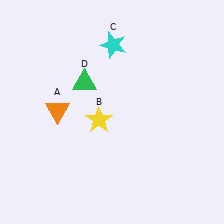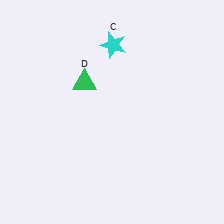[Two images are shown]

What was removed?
The yellow star (B), the orange triangle (A) were removed in Image 2.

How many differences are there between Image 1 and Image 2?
There are 2 differences between the two images.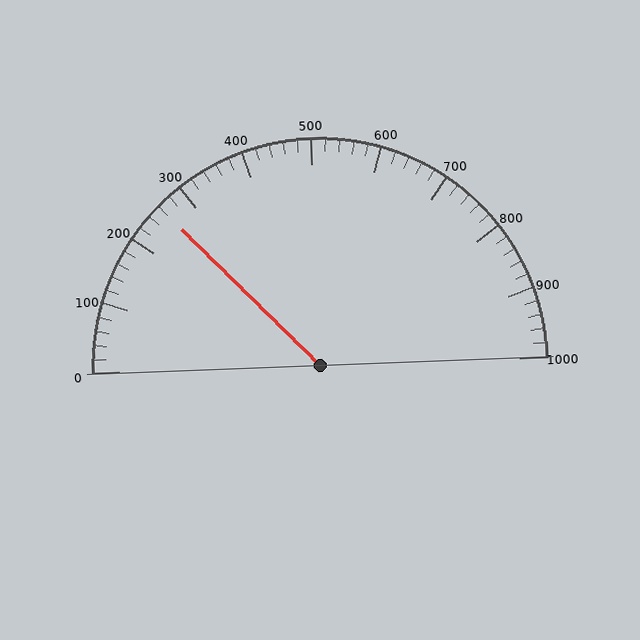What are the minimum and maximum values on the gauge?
The gauge ranges from 0 to 1000.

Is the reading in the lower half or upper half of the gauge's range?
The reading is in the lower half of the range (0 to 1000).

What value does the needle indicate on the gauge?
The needle indicates approximately 260.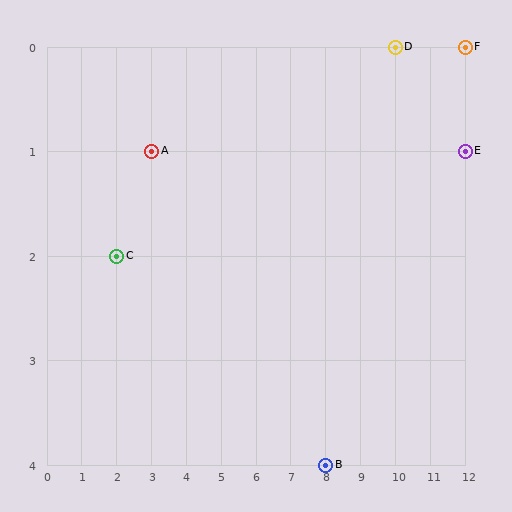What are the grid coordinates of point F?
Point F is at grid coordinates (12, 0).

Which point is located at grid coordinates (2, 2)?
Point C is at (2, 2).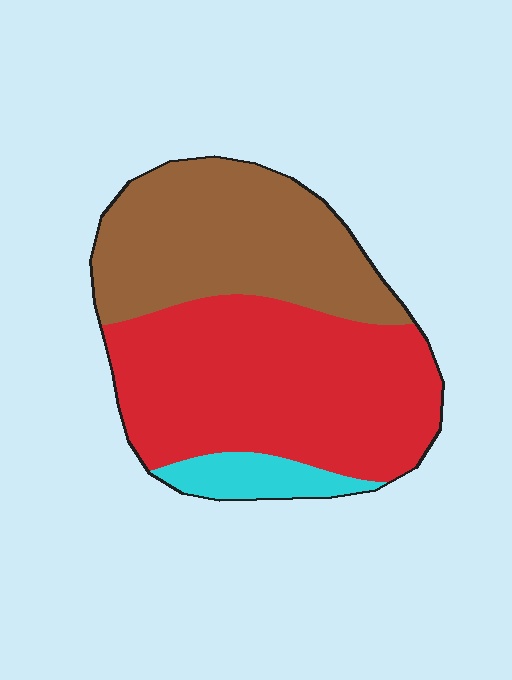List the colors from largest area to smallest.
From largest to smallest: red, brown, cyan.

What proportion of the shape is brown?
Brown covers roughly 40% of the shape.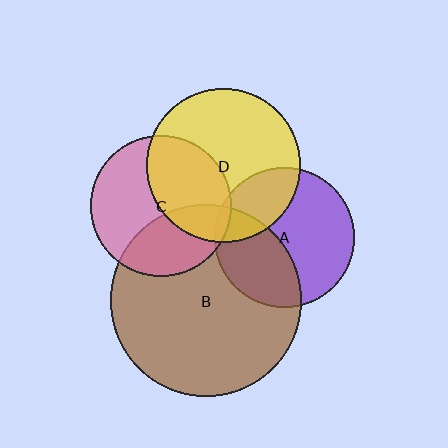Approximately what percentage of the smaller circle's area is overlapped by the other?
Approximately 25%.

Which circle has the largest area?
Circle B (brown).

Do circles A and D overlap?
Yes.